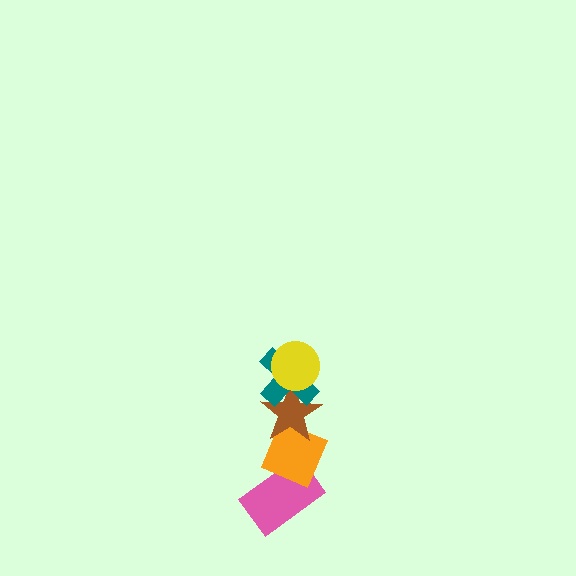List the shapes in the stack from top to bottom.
From top to bottom: the yellow circle, the teal cross, the brown star, the orange diamond, the pink rectangle.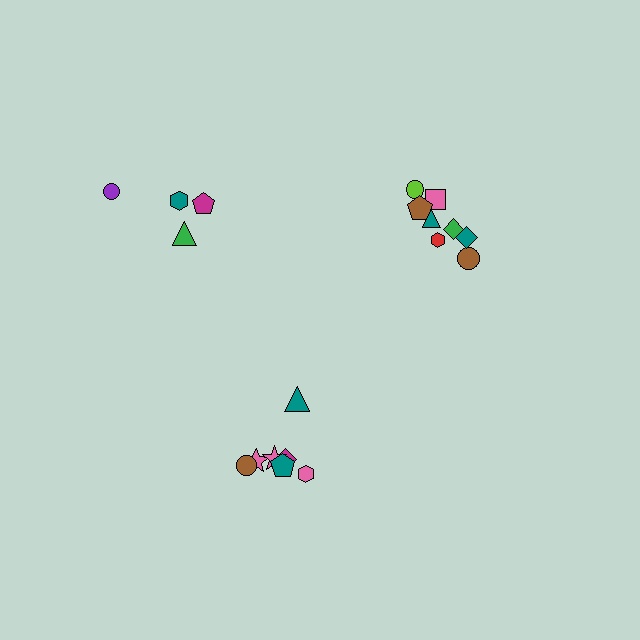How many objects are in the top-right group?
There are 8 objects.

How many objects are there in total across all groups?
There are 19 objects.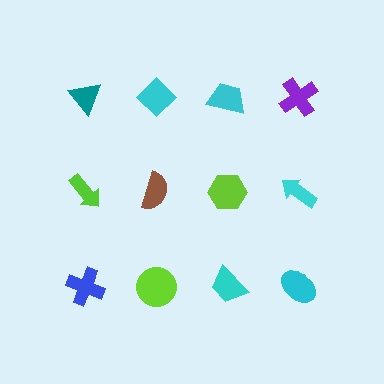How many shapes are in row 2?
4 shapes.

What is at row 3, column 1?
A blue cross.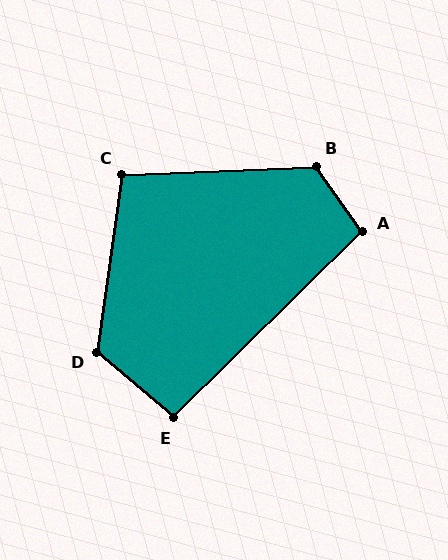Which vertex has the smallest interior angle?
E, at approximately 95 degrees.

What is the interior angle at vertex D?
Approximately 122 degrees (obtuse).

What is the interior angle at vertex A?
Approximately 99 degrees (obtuse).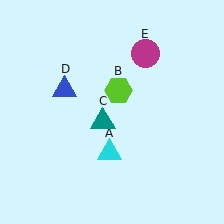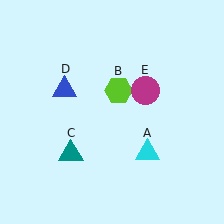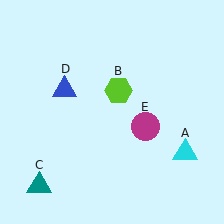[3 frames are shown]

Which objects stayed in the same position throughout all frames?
Lime hexagon (object B) and blue triangle (object D) remained stationary.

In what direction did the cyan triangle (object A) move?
The cyan triangle (object A) moved right.